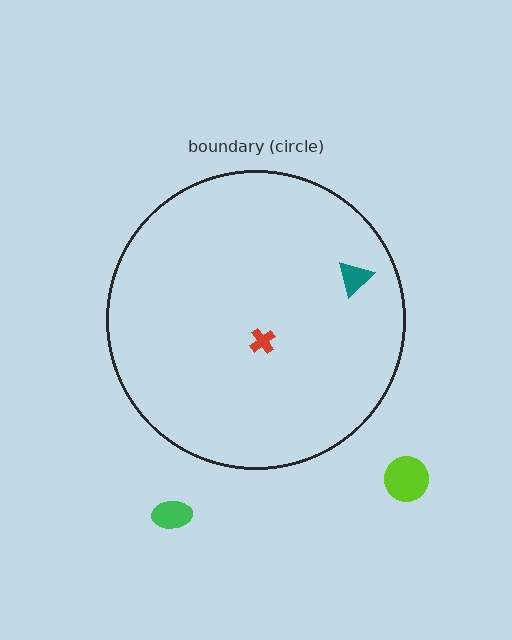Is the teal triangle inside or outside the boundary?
Inside.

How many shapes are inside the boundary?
2 inside, 2 outside.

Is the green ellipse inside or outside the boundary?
Outside.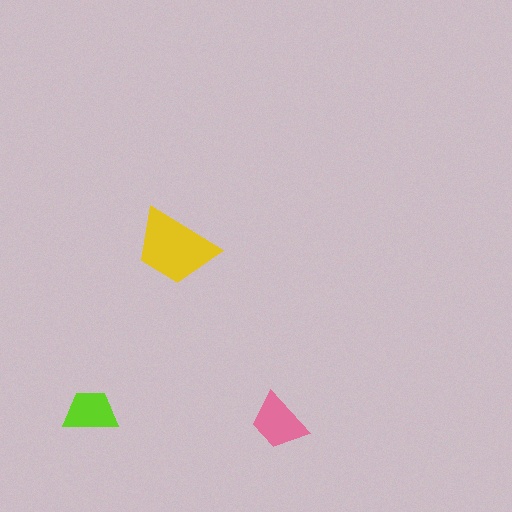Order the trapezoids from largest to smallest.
the yellow one, the pink one, the lime one.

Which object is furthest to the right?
The pink trapezoid is rightmost.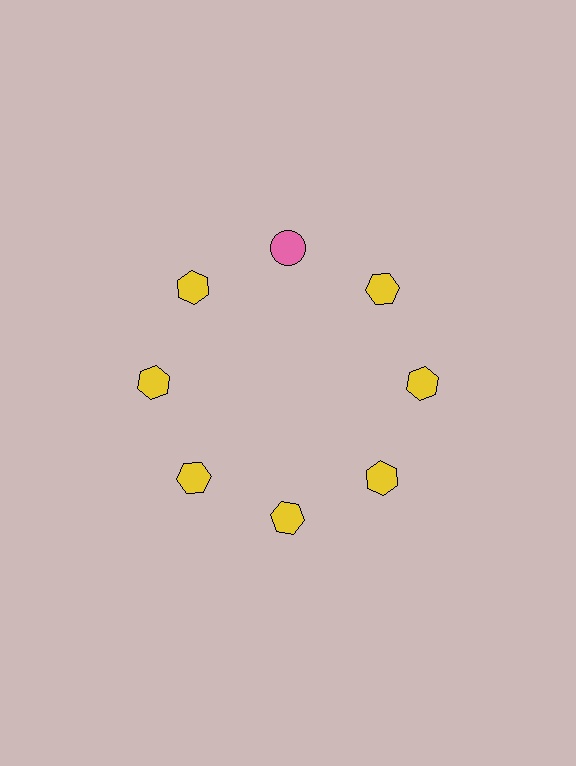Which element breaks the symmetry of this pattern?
The pink circle at roughly the 12 o'clock position breaks the symmetry. All other shapes are yellow hexagons.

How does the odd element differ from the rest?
It differs in both color (pink instead of yellow) and shape (circle instead of hexagon).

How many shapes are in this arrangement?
There are 8 shapes arranged in a ring pattern.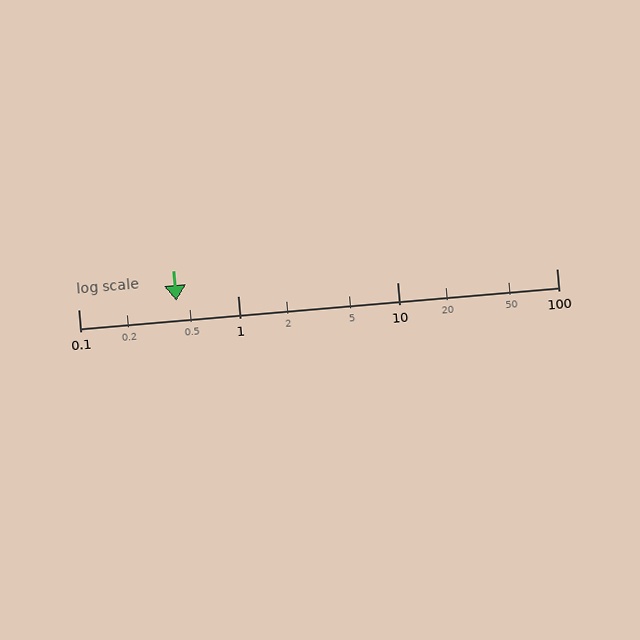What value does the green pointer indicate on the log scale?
The pointer indicates approximately 0.41.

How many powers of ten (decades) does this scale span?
The scale spans 3 decades, from 0.1 to 100.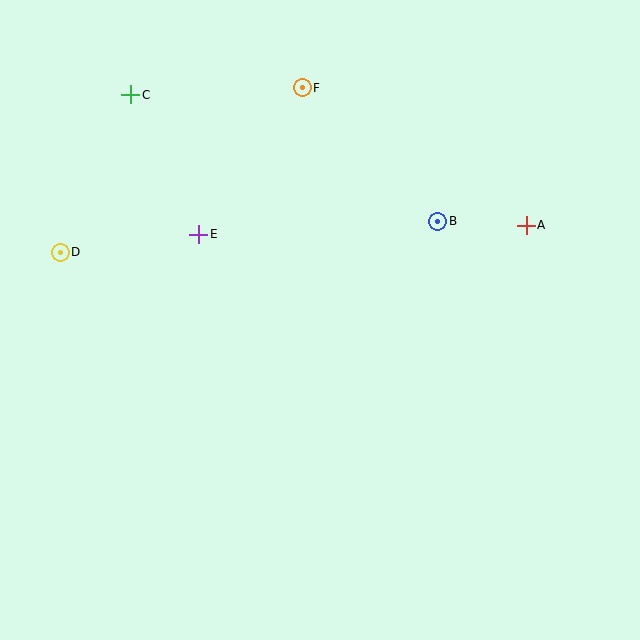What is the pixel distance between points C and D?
The distance between C and D is 173 pixels.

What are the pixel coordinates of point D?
Point D is at (60, 252).